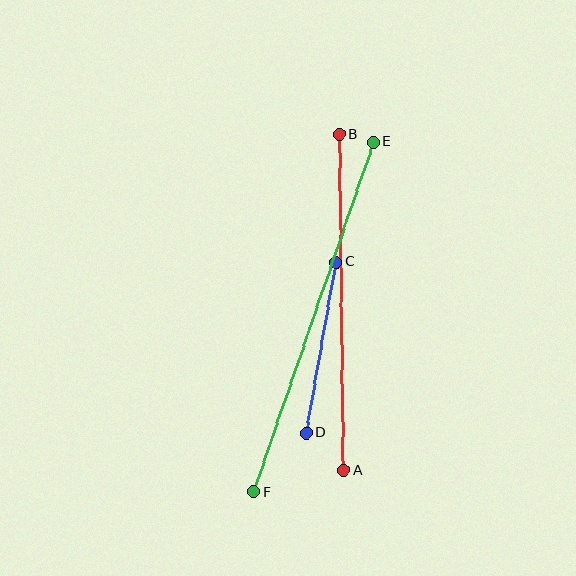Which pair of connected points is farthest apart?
Points E and F are farthest apart.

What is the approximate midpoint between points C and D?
The midpoint is at approximately (321, 348) pixels.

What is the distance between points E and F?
The distance is approximately 370 pixels.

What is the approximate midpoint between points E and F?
The midpoint is at approximately (314, 317) pixels.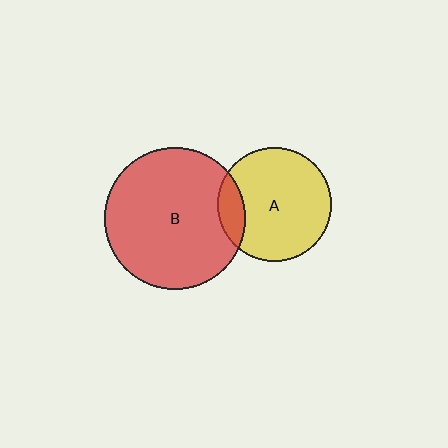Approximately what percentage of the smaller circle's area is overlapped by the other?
Approximately 15%.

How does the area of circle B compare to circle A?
Approximately 1.5 times.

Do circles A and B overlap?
Yes.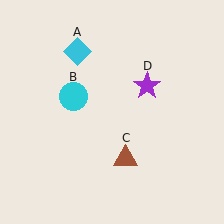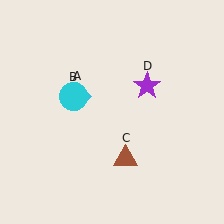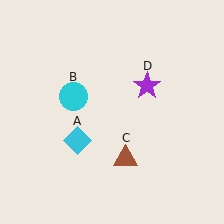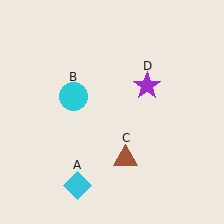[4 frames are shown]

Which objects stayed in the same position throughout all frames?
Cyan circle (object B) and brown triangle (object C) and purple star (object D) remained stationary.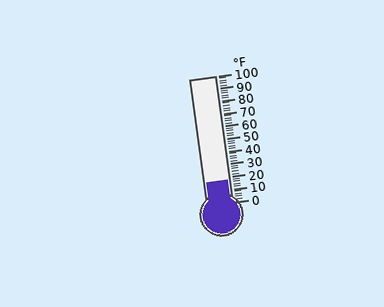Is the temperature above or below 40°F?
The temperature is below 40°F.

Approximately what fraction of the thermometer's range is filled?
The thermometer is filled to approximately 20% of its range.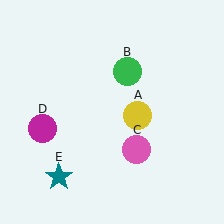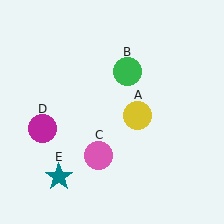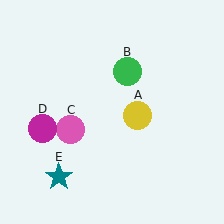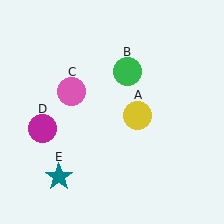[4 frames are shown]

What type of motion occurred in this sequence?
The pink circle (object C) rotated clockwise around the center of the scene.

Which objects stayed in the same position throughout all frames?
Yellow circle (object A) and green circle (object B) and magenta circle (object D) and teal star (object E) remained stationary.